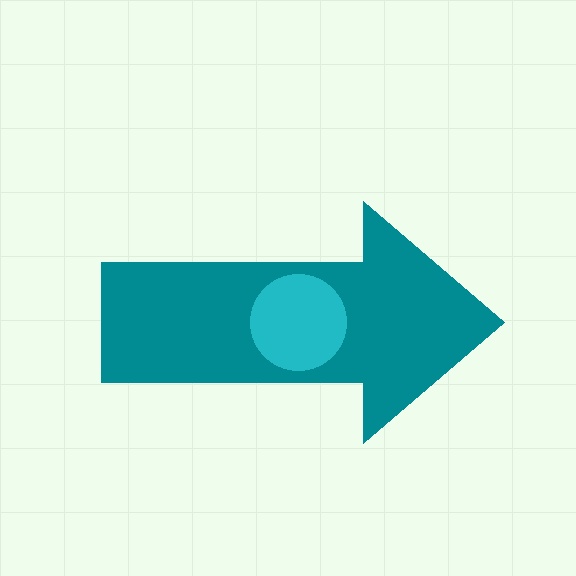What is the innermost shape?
The cyan circle.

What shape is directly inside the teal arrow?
The cyan circle.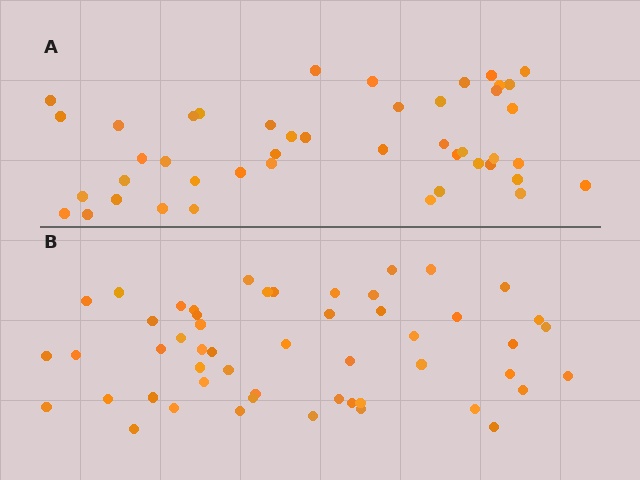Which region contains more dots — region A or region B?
Region B (the bottom region) has more dots.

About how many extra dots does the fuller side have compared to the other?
Region B has roughly 8 or so more dots than region A.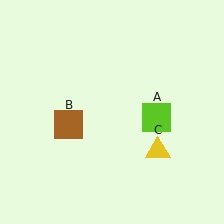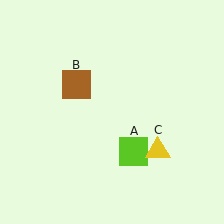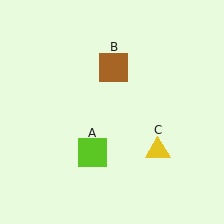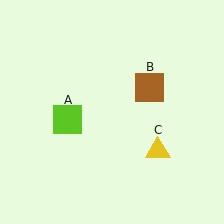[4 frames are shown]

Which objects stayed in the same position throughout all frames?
Yellow triangle (object C) remained stationary.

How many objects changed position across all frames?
2 objects changed position: lime square (object A), brown square (object B).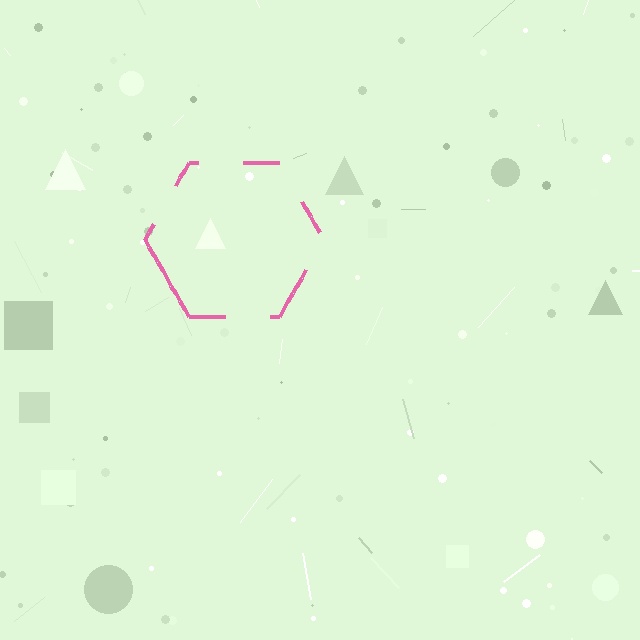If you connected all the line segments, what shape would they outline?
They would outline a hexagon.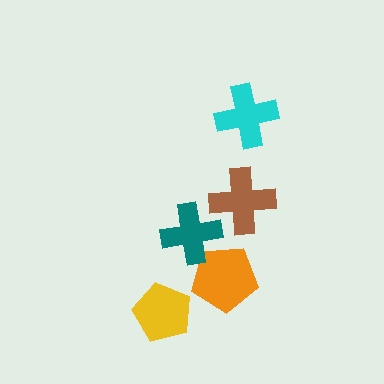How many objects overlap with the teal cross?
1 object overlaps with the teal cross.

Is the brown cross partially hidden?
No, no other shape covers it.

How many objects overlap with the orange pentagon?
1 object overlaps with the orange pentagon.